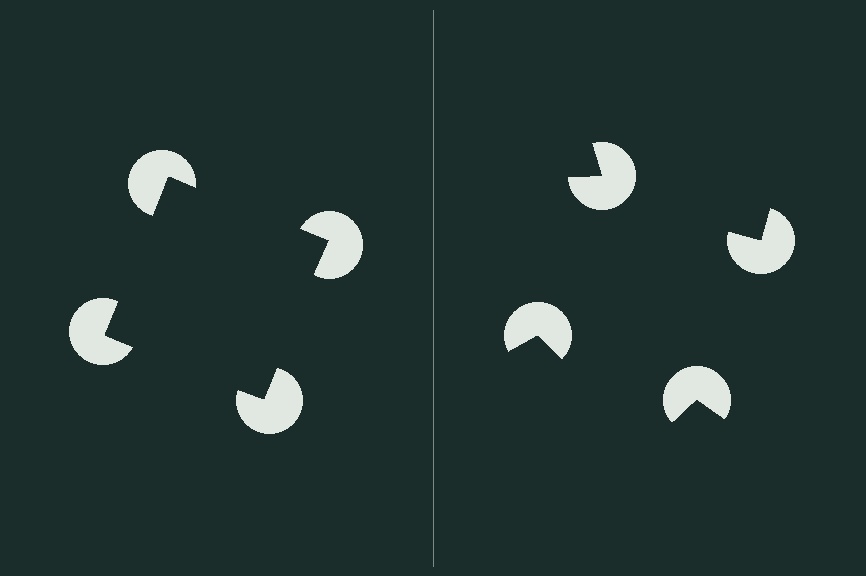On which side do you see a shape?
An illusory square appears on the left side. On the right side the wedge cuts are rotated, so no coherent shape forms.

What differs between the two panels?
The pac-man discs are positioned identically on both sides; only the wedge orientations differ. On the left they align to a square; on the right they are misaligned.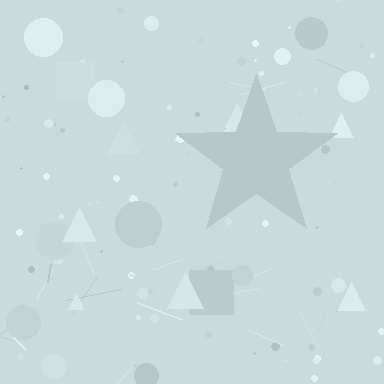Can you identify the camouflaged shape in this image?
The camouflaged shape is a star.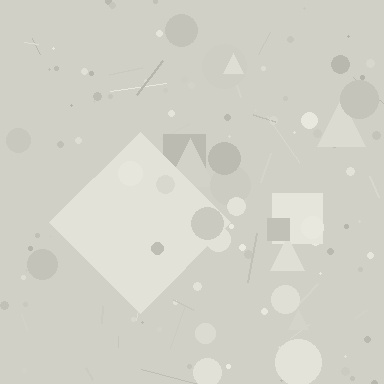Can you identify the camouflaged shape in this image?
The camouflaged shape is a diamond.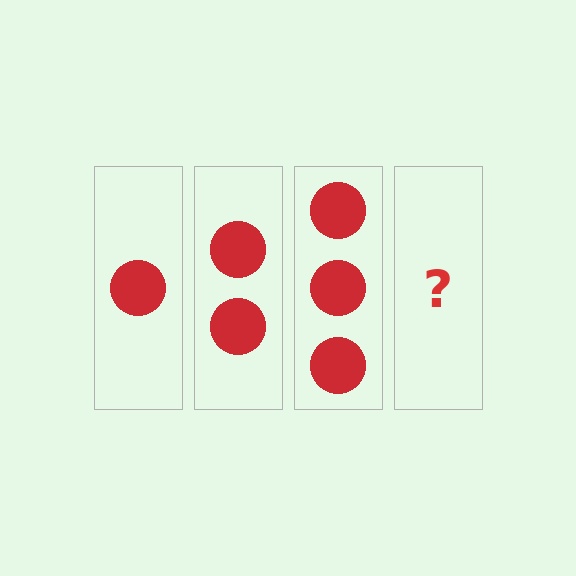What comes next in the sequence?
The next element should be 4 circles.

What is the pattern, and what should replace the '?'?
The pattern is that each step adds one more circle. The '?' should be 4 circles.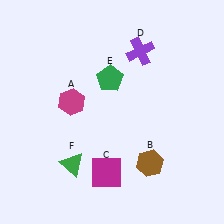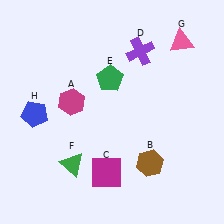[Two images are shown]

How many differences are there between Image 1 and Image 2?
There are 2 differences between the two images.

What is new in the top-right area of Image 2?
A pink triangle (G) was added in the top-right area of Image 2.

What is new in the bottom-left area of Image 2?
A blue pentagon (H) was added in the bottom-left area of Image 2.